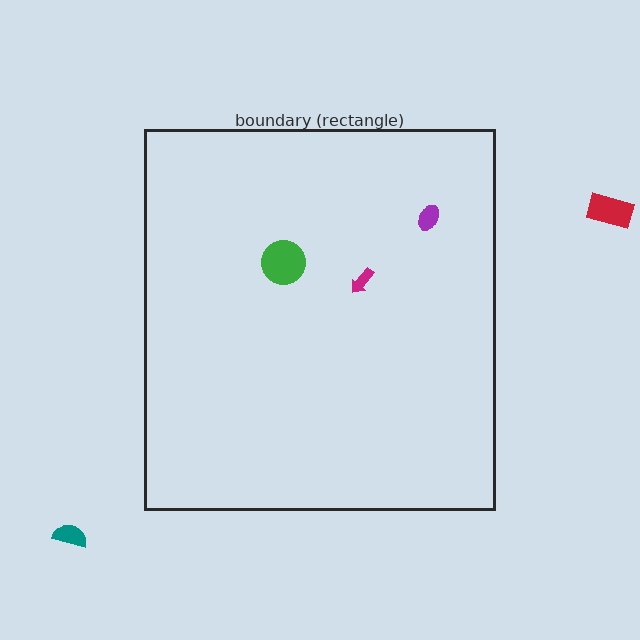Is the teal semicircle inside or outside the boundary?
Outside.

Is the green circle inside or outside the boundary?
Inside.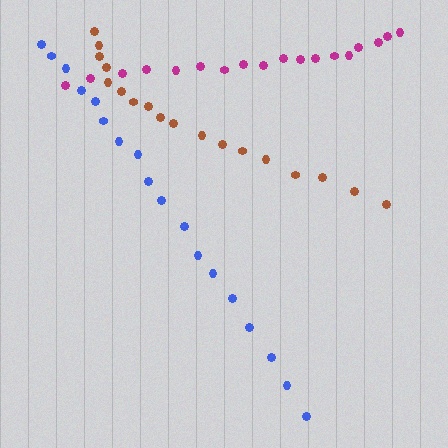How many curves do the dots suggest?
There are 3 distinct paths.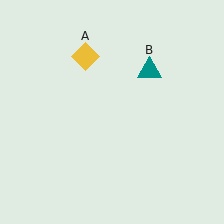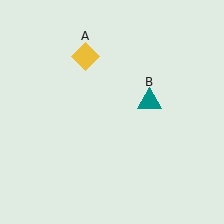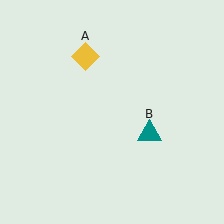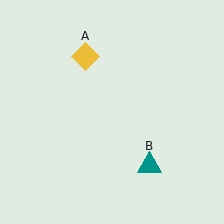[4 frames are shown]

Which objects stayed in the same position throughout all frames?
Yellow diamond (object A) remained stationary.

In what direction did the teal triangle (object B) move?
The teal triangle (object B) moved down.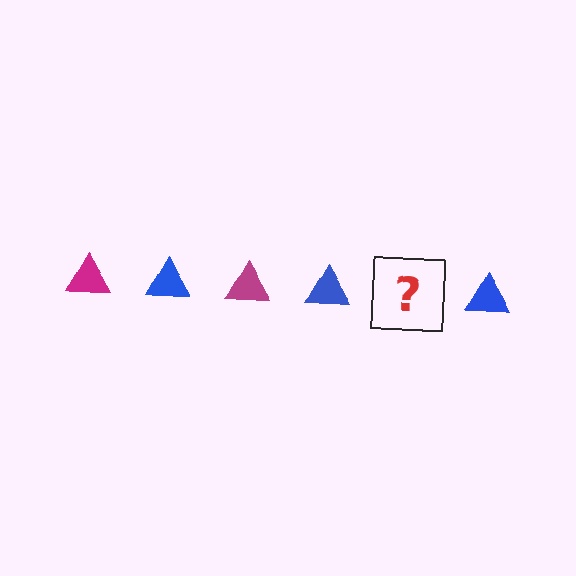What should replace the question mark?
The question mark should be replaced with a magenta triangle.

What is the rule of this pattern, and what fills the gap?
The rule is that the pattern cycles through magenta, blue triangles. The gap should be filled with a magenta triangle.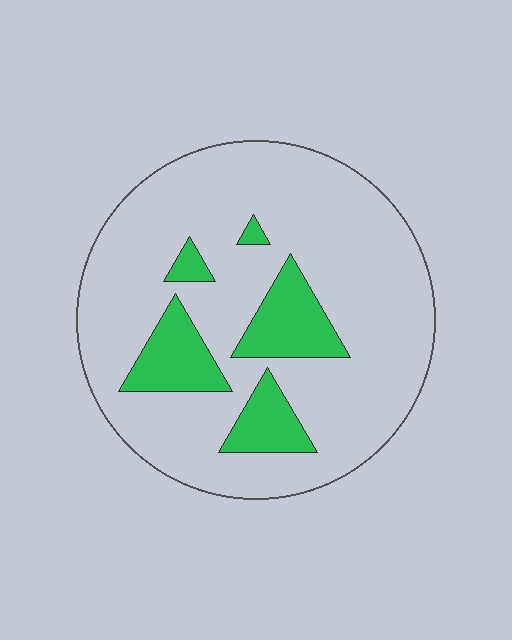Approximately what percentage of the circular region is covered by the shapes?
Approximately 20%.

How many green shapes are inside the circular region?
5.